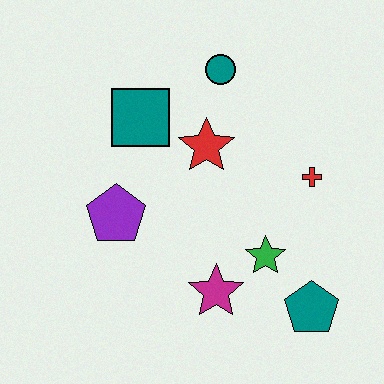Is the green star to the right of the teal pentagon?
No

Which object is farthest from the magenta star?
The teal circle is farthest from the magenta star.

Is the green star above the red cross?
No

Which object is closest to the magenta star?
The green star is closest to the magenta star.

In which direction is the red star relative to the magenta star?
The red star is above the magenta star.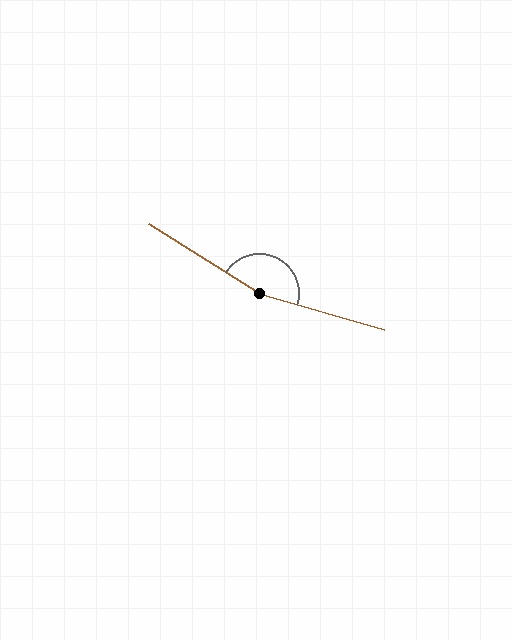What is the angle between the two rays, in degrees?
Approximately 164 degrees.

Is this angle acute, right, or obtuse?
It is obtuse.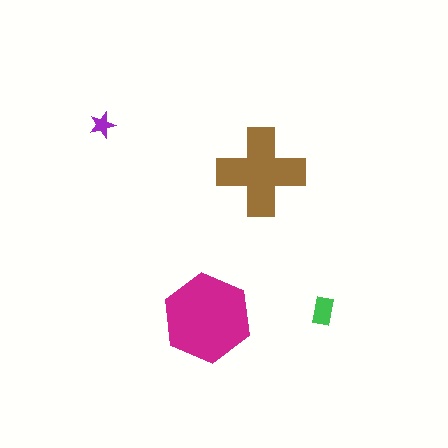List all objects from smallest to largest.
The purple star, the green rectangle, the brown cross, the magenta hexagon.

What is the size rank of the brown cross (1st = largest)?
2nd.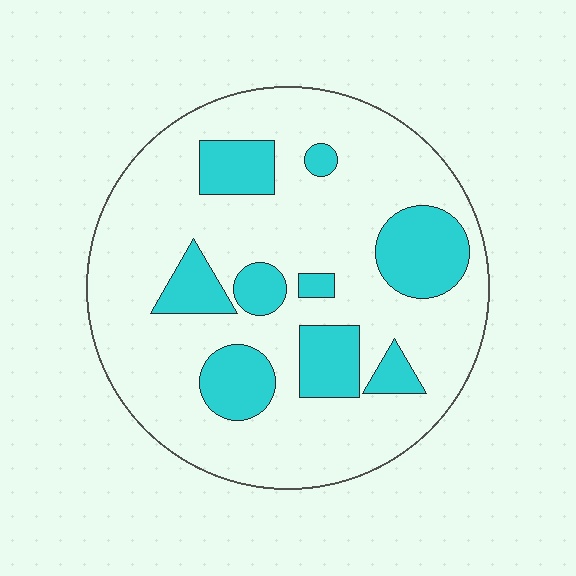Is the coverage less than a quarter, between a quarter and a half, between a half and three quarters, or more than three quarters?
Less than a quarter.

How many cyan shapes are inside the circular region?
9.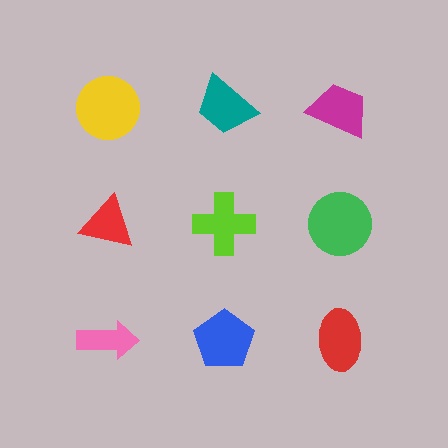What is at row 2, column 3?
A green circle.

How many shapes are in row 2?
3 shapes.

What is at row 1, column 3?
A magenta trapezoid.